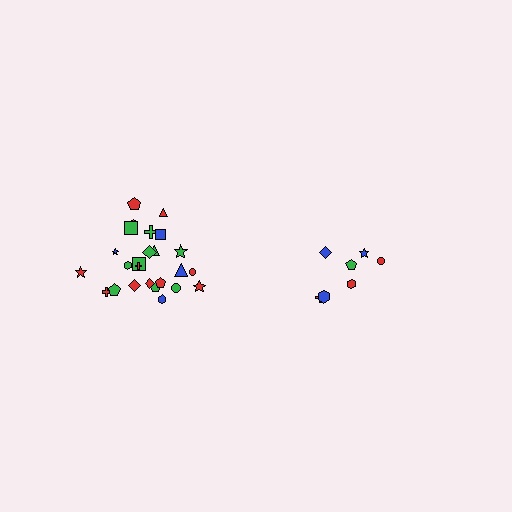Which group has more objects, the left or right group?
The left group.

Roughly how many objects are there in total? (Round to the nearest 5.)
Roughly 30 objects in total.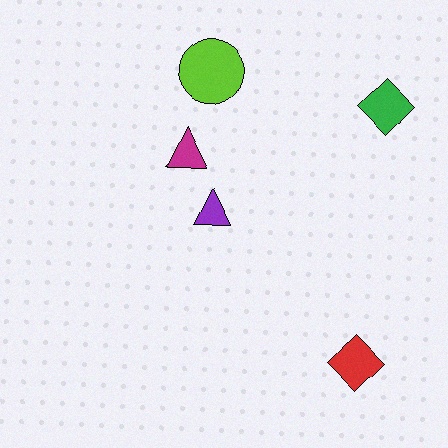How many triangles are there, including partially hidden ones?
There are 2 triangles.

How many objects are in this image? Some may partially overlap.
There are 5 objects.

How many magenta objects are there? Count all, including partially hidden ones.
There is 1 magenta object.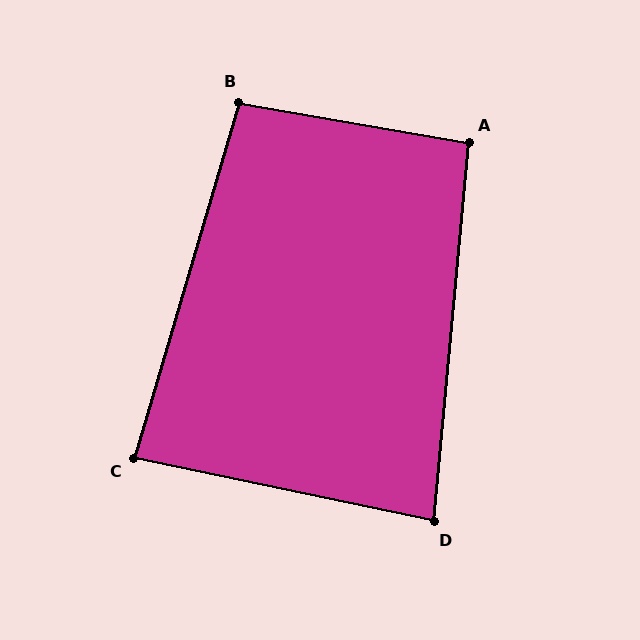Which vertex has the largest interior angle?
B, at approximately 97 degrees.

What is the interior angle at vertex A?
Approximately 94 degrees (approximately right).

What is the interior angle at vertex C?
Approximately 86 degrees (approximately right).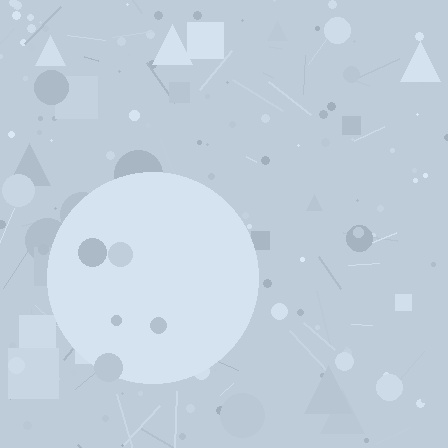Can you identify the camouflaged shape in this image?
The camouflaged shape is a circle.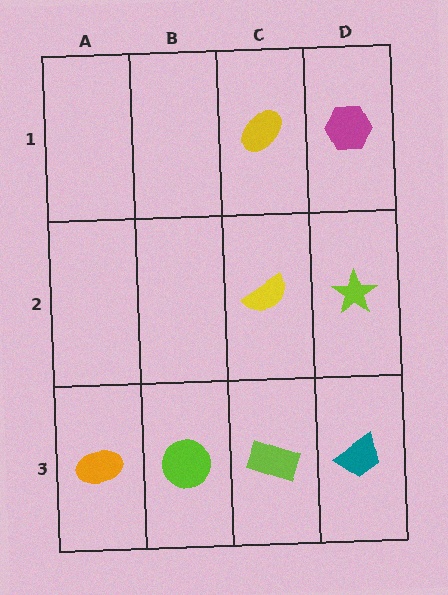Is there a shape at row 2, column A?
No, that cell is empty.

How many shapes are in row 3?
4 shapes.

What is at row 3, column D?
A teal trapezoid.